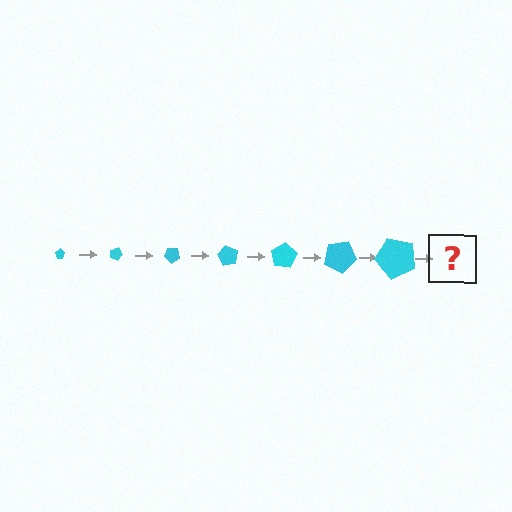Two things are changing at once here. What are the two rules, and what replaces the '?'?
The two rules are that the pentagon grows larger each step and it rotates 20 degrees each step. The '?' should be a pentagon, larger than the previous one and rotated 140 degrees from the start.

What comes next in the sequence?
The next element should be a pentagon, larger than the previous one and rotated 140 degrees from the start.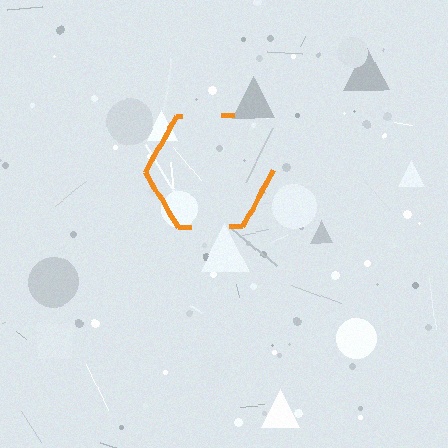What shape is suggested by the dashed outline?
The dashed outline suggests a hexagon.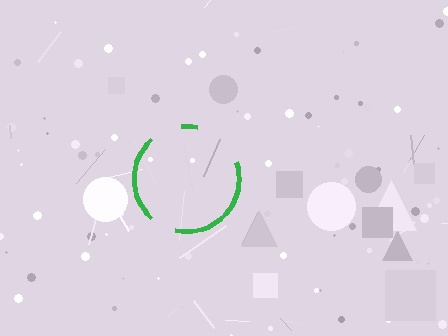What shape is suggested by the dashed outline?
The dashed outline suggests a circle.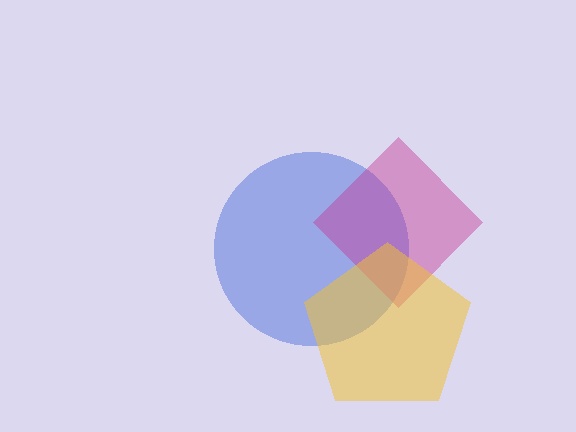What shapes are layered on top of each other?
The layered shapes are: a blue circle, a magenta diamond, a yellow pentagon.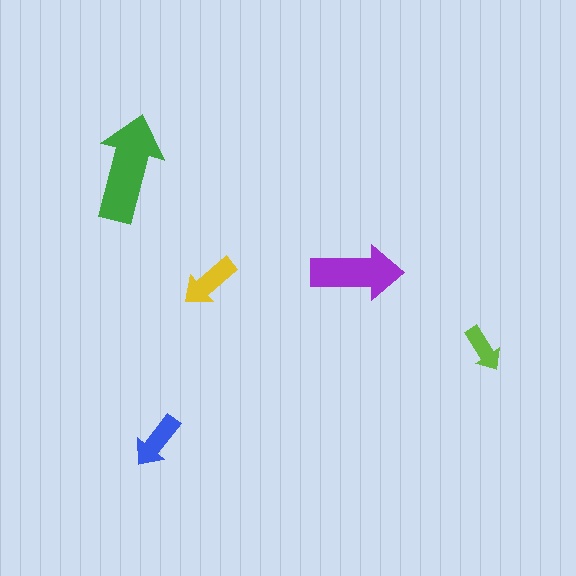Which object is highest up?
The green arrow is topmost.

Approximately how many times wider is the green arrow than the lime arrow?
About 2 times wider.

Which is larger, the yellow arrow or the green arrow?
The green one.